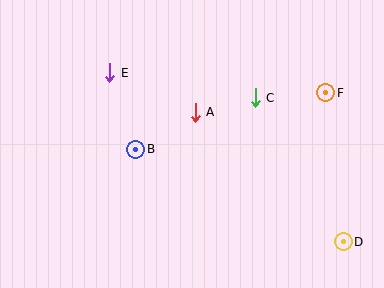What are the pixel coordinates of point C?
Point C is at (255, 98).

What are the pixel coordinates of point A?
Point A is at (195, 112).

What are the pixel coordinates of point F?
Point F is at (326, 93).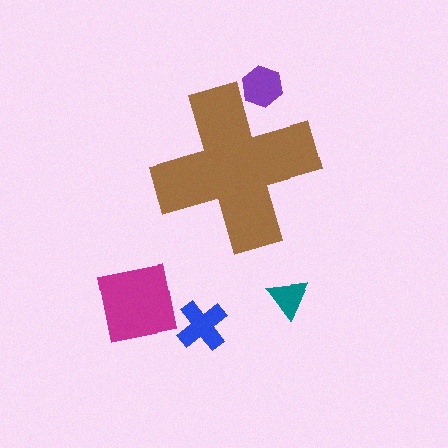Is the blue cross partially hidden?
No, the blue cross is fully visible.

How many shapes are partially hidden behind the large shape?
1 shape is partially hidden.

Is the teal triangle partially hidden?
No, the teal triangle is fully visible.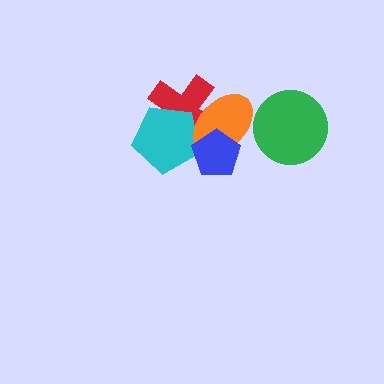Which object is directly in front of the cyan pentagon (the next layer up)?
The orange ellipse is directly in front of the cyan pentagon.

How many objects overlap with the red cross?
3 objects overlap with the red cross.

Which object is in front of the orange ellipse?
The blue pentagon is in front of the orange ellipse.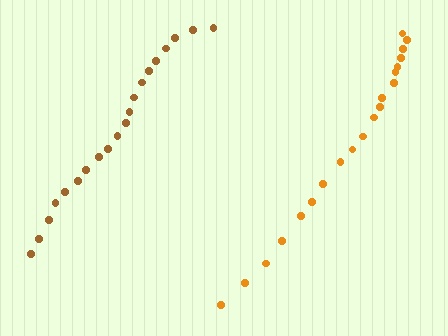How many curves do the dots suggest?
There are 2 distinct paths.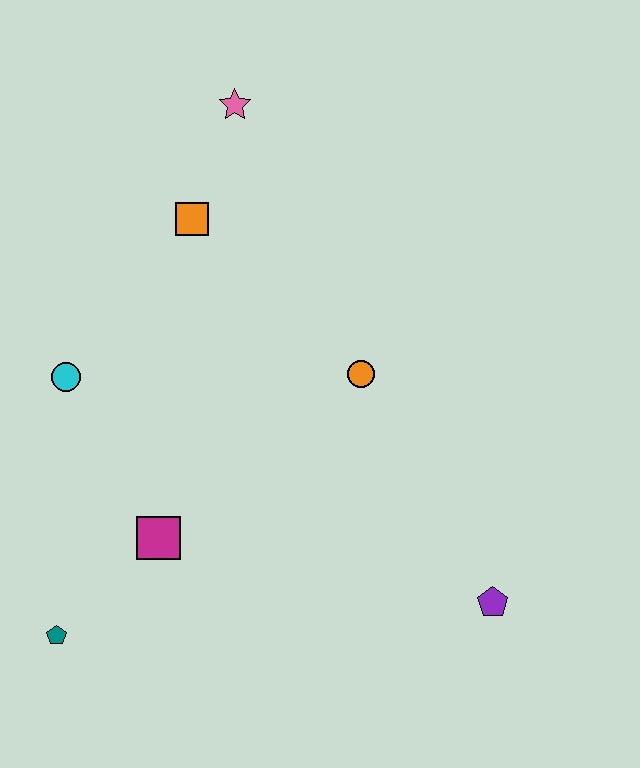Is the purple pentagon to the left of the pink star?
No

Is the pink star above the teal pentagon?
Yes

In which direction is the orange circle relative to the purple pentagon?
The orange circle is above the purple pentagon.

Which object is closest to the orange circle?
The orange square is closest to the orange circle.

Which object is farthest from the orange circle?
The teal pentagon is farthest from the orange circle.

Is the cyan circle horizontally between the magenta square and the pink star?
No